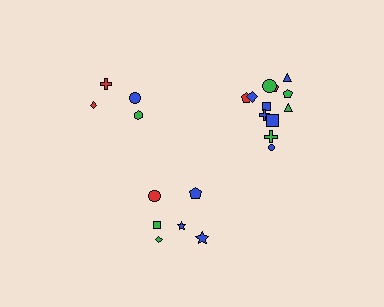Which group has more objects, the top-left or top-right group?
The top-right group.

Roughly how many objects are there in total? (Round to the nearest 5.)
Roughly 20 objects in total.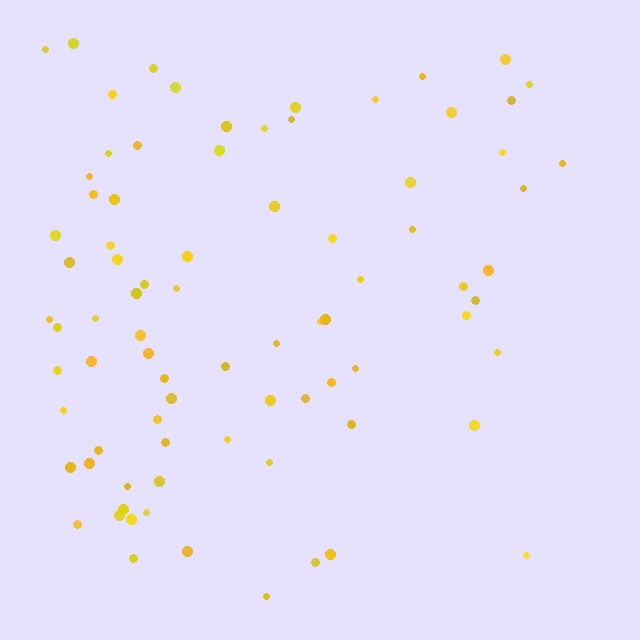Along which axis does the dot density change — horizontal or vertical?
Horizontal.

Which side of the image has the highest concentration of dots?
The left.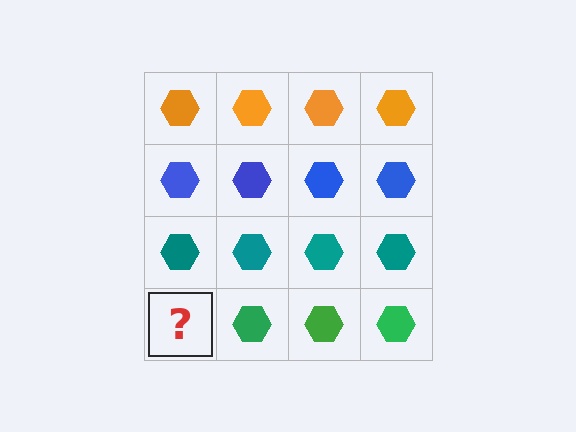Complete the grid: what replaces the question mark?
The question mark should be replaced with a green hexagon.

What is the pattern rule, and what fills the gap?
The rule is that each row has a consistent color. The gap should be filled with a green hexagon.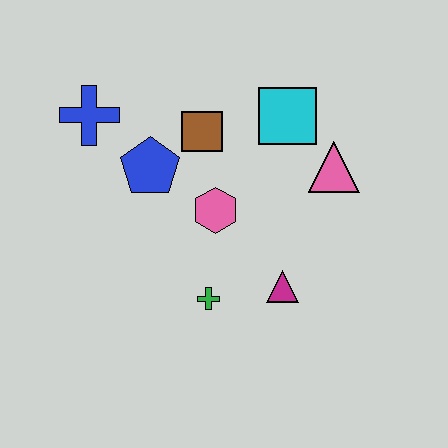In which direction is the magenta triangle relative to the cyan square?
The magenta triangle is below the cyan square.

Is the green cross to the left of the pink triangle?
Yes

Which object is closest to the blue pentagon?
The brown square is closest to the blue pentagon.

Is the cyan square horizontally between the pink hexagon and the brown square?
No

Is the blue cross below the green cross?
No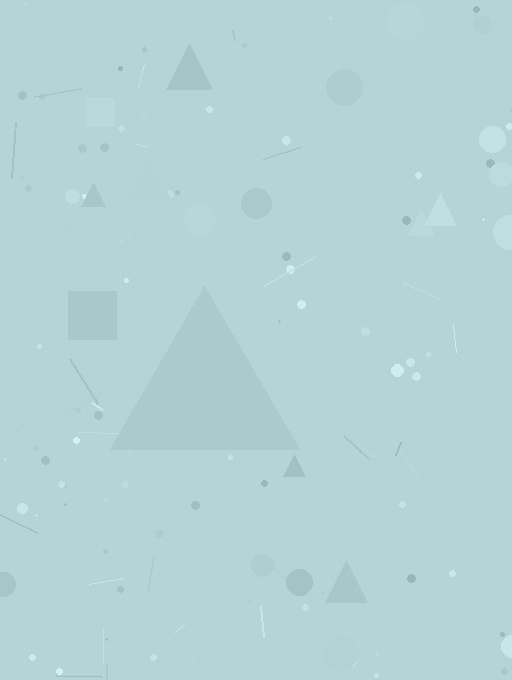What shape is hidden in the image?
A triangle is hidden in the image.